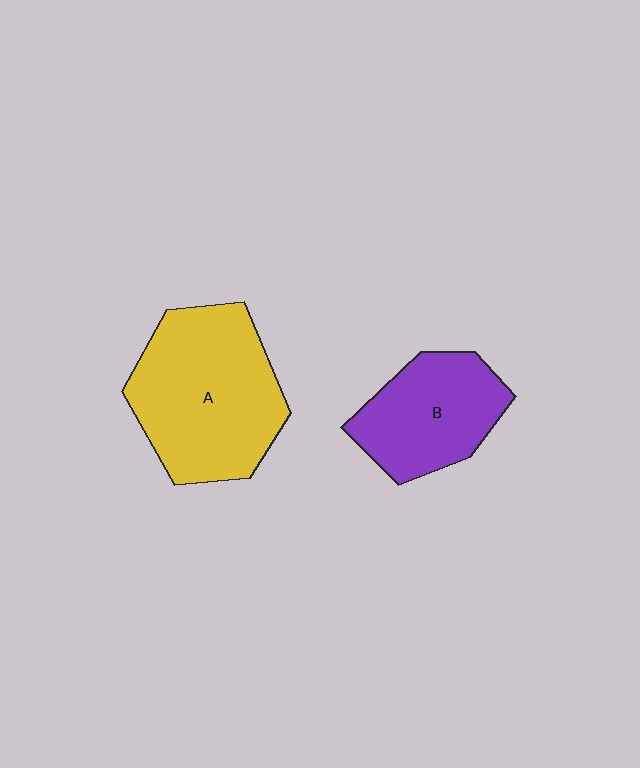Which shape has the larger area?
Shape A (yellow).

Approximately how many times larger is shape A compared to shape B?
Approximately 1.5 times.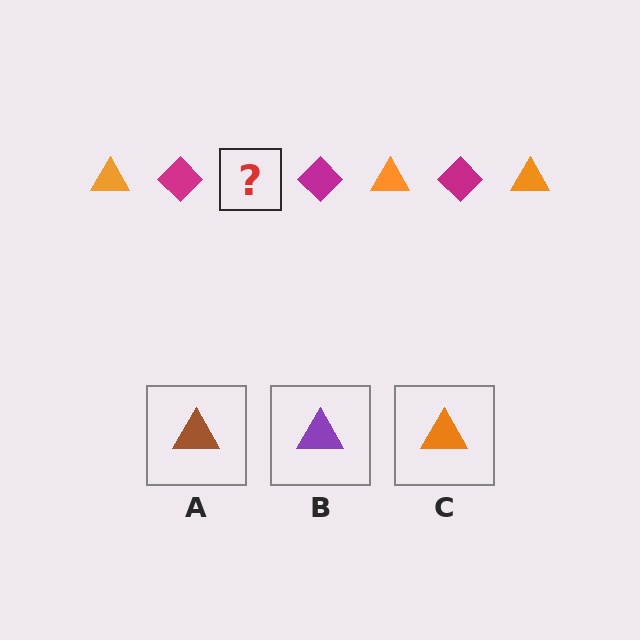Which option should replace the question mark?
Option C.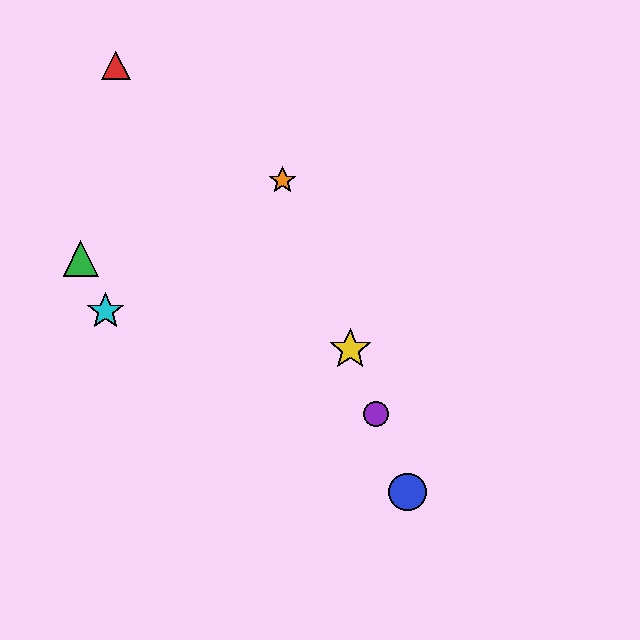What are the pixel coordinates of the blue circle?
The blue circle is at (407, 492).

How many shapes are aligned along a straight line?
4 shapes (the blue circle, the yellow star, the purple circle, the orange star) are aligned along a straight line.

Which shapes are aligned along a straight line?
The blue circle, the yellow star, the purple circle, the orange star are aligned along a straight line.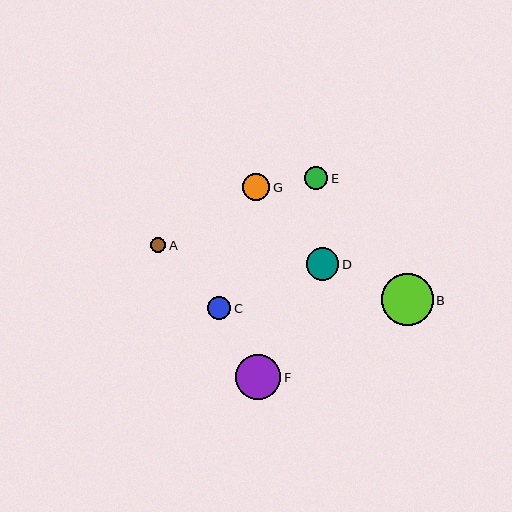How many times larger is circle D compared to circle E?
Circle D is approximately 1.4 times the size of circle E.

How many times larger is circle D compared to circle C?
Circle D is approximately 1.4 times the size of circle C.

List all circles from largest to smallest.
From largest to smallest: B, F, D, G, C, E, A.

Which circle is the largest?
Circle B is the largest with a size of approximately 51 pixels.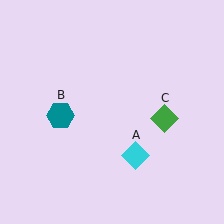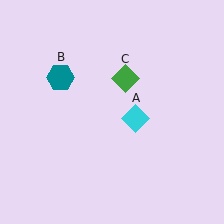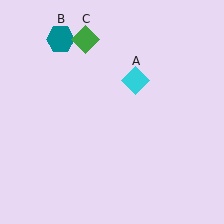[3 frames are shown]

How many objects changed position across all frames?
3 objects changed position: cyan diamond (object A), teal hexagon (object B), green diamond (object C).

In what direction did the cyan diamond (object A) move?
The cyan diamond (object A) moved up.